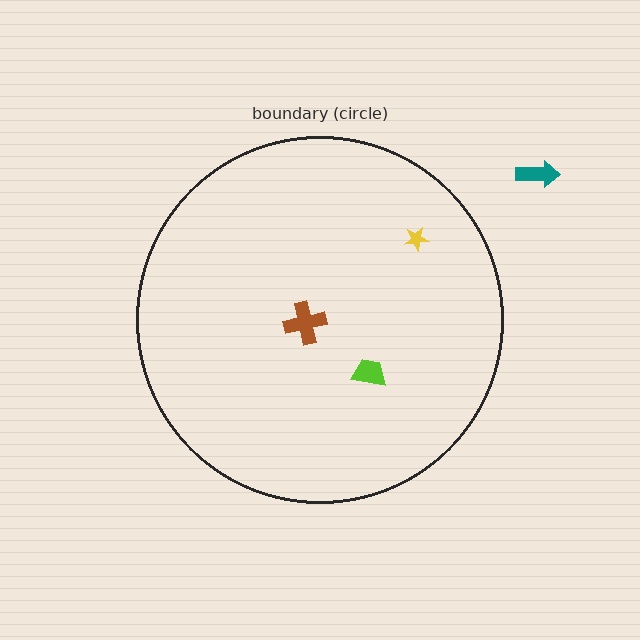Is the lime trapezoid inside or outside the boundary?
Inside.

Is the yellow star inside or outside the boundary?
Inside.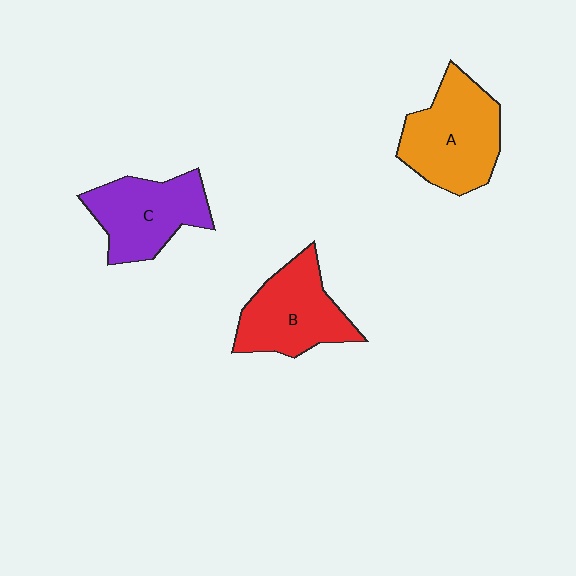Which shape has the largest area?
Shape A (orange).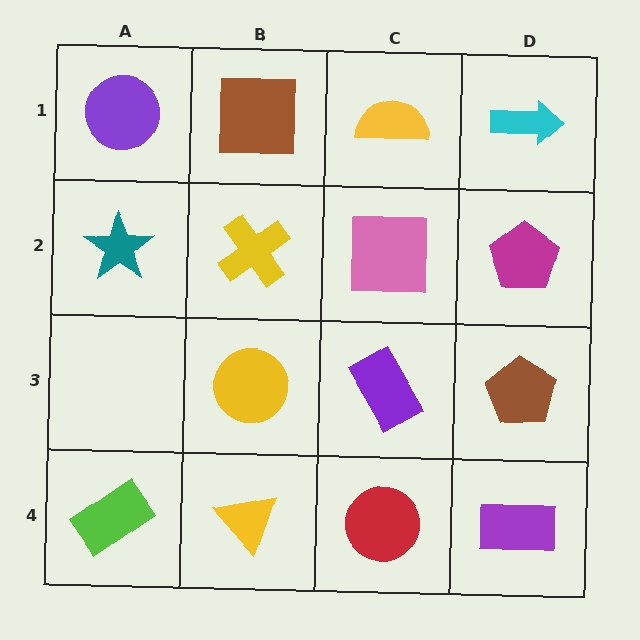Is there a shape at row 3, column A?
No, that cell is empty.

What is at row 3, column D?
A brown pentagon.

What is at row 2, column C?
A pink square.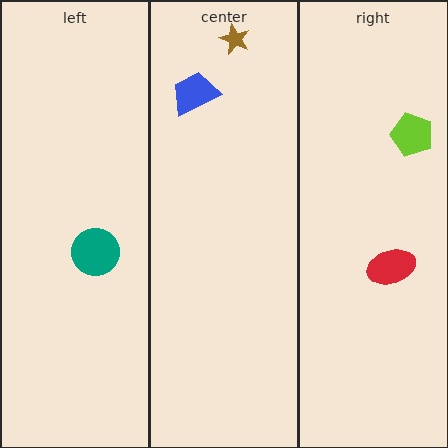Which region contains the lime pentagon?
The right region.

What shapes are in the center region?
The brown star, the blue trapezoid.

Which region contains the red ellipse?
The right region.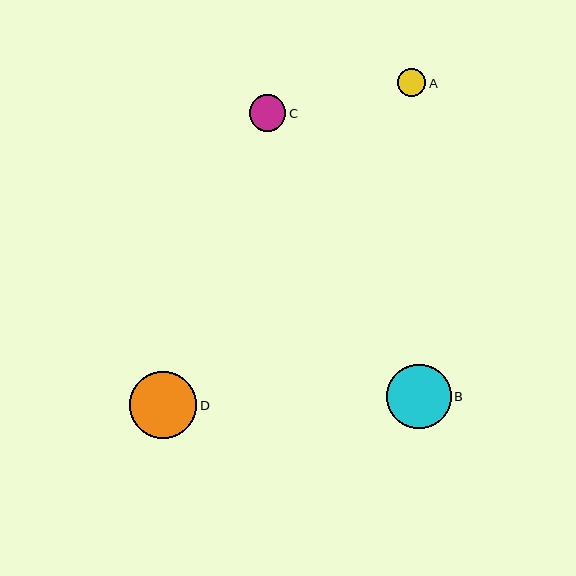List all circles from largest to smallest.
From largest to smallest: D, B, C, A.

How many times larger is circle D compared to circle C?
Circle D is approximately 1.8 times the size of circle C.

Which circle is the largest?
Circle D is the largest with a size of approximately 67 pixels.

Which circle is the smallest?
Circle A is the smallest with a size of approximately 29 pixels.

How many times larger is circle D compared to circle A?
Circle D is approximately 2.3 times the size of circle A.